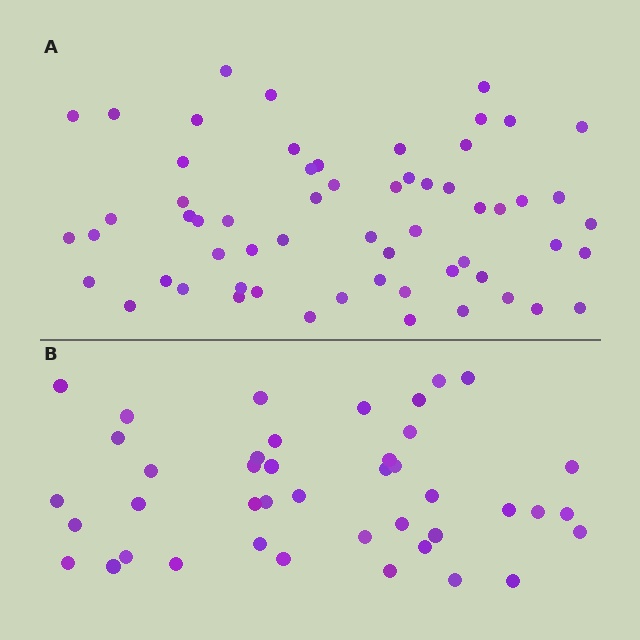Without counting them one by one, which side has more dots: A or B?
Region A (the top region) has more dots.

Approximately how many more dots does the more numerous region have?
Region A has approximately 20 more dots than region B.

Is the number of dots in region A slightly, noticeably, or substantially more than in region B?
Region A has noticeably more, but not dramatically so. The ratio is roughly 1.4 to 1.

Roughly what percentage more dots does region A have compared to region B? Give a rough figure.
About 45% more.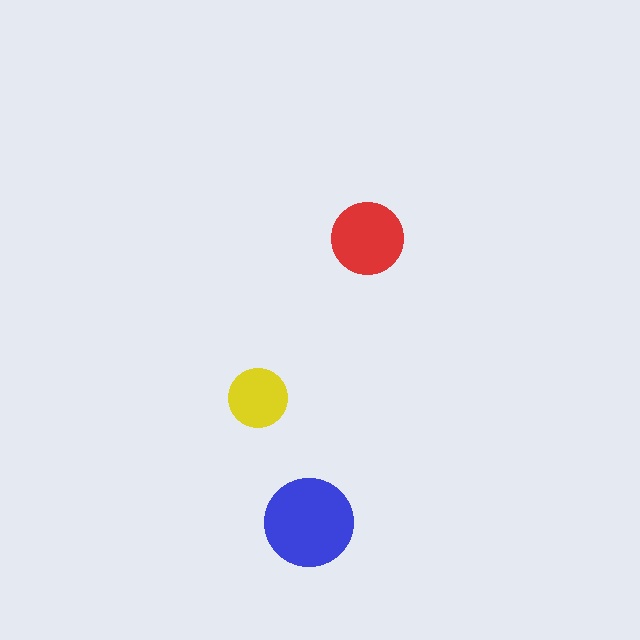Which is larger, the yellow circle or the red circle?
The red one.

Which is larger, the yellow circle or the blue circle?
The blue one.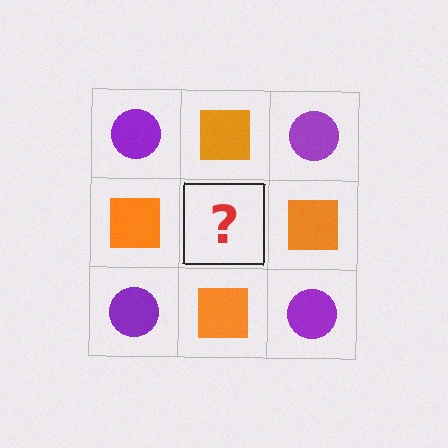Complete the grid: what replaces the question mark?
The question mark should be replaced with a purple circle.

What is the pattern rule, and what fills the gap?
The rule is that it alternates purple circle and orange square in a checkerboard pattern. The gap should be filled with a purple circle.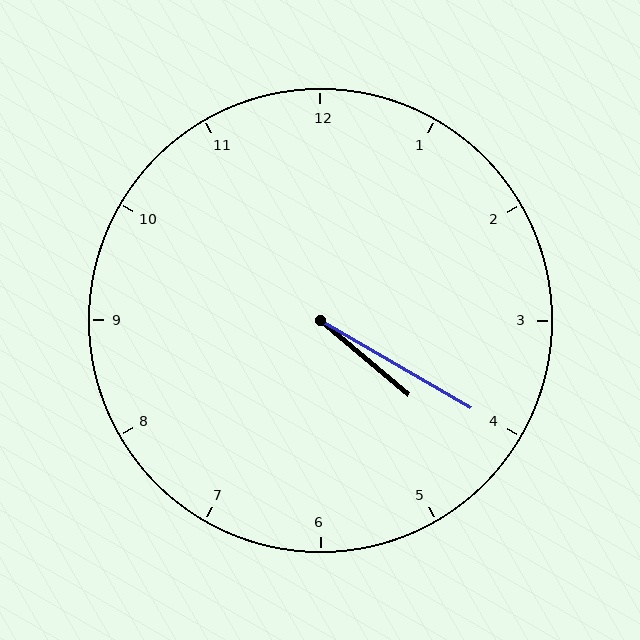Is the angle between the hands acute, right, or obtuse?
It is acute.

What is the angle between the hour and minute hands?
Approximately 10 degrees.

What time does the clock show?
4:20.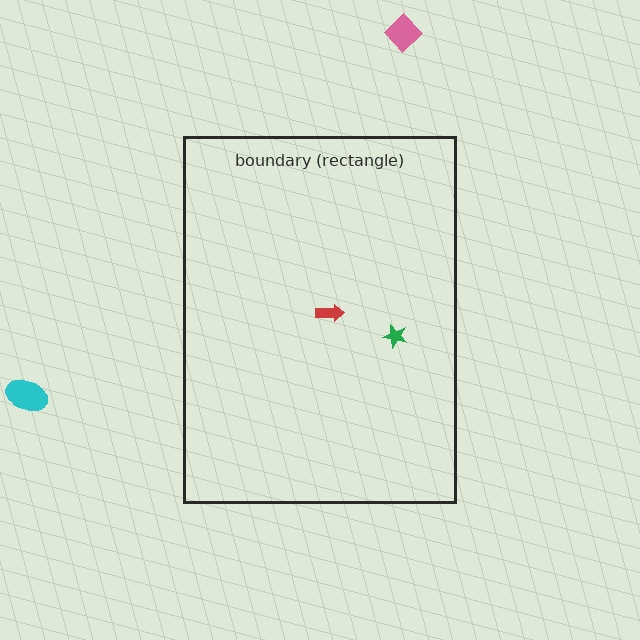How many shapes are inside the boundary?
2 inside, 2 outside.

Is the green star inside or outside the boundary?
Inside.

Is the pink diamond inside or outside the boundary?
Outside.